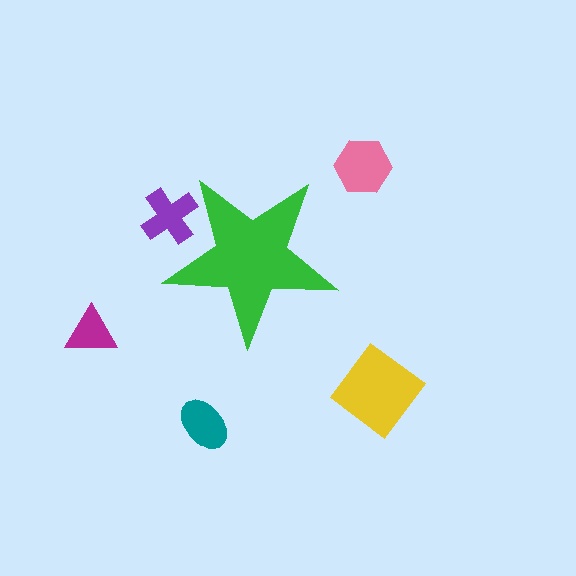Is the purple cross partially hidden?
Yes, the purple cross is partially hidden behind the green star.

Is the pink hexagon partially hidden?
No, the pink hexagon is fully visible.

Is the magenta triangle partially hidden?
No, the magenta triangle is fully visible.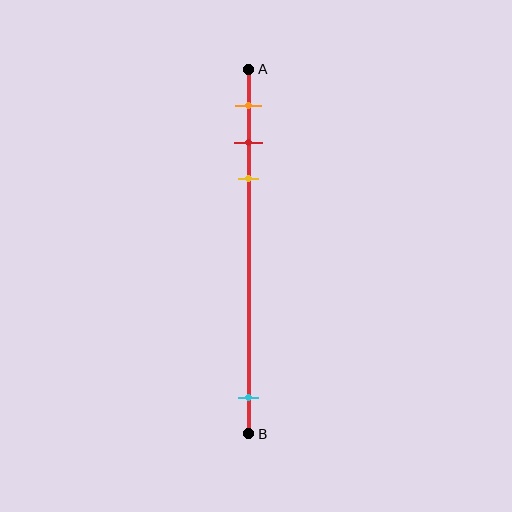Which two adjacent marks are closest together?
The red and yellow marks are the closest adjacent pair.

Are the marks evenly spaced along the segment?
No, the marks are not evenly spaced.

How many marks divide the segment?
There are 4 marks dividing the segment.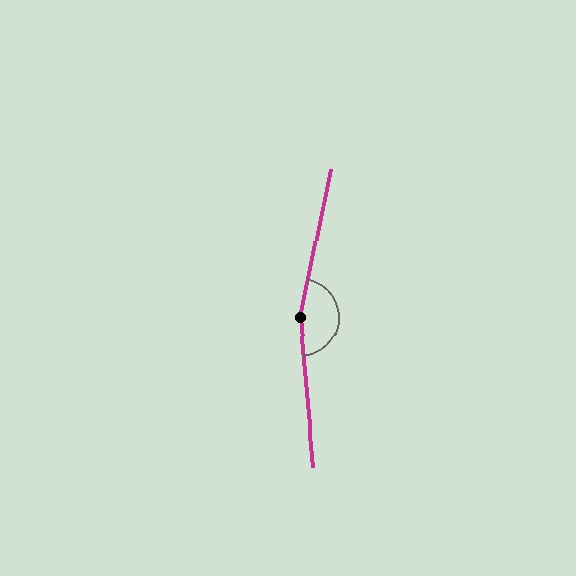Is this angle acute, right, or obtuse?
It is obtuse.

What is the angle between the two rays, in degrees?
Approximately 163 degrees.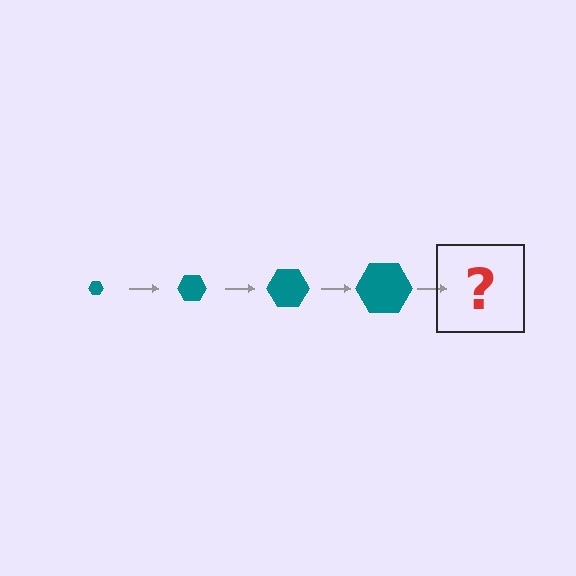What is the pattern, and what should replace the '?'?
The pattern is that the hexagon gets progressively larger each step. The '?' should be a teal hexagon, larger than the previous one.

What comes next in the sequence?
The next element should be a teal hexagon, larger than the previous one.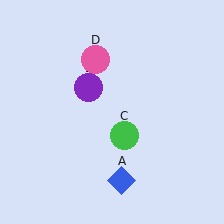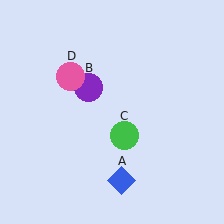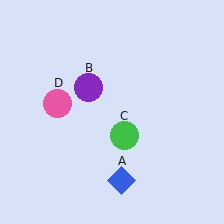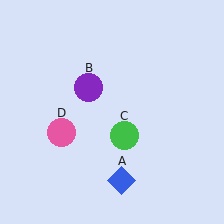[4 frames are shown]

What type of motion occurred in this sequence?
The pink circle (object D) rotated counterclockwise around the center of the scene.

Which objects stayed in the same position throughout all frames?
Blue diamond (object A) and purple circle (object B) and green circle (object C) remained stationary.